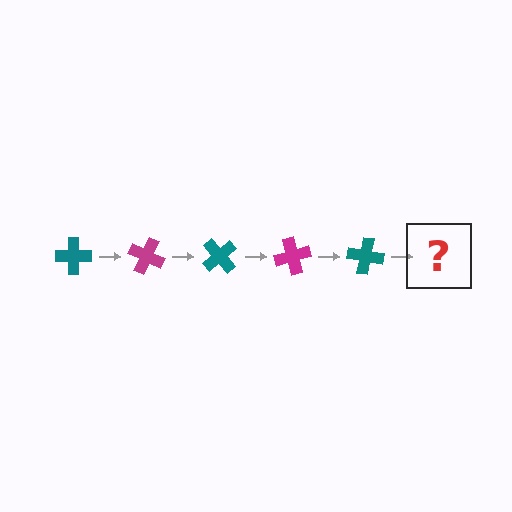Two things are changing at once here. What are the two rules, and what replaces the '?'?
The two rules are that it rotates 25 degrees each step and the color cycles through teal and magenta. The '?' should be a magenta cross, rotated 125 degrees from the start.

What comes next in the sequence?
The next element should be a magenta cross, rotated 125 degrees from the start.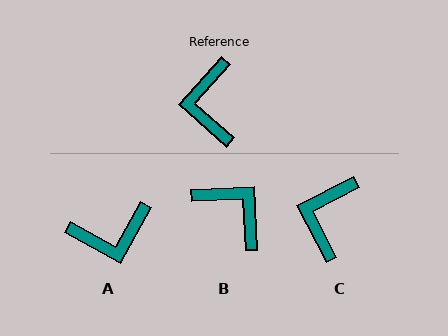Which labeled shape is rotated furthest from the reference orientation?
B, about 136 degrees away.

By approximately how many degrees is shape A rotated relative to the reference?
Approximately 102 degrees counter-clockwise.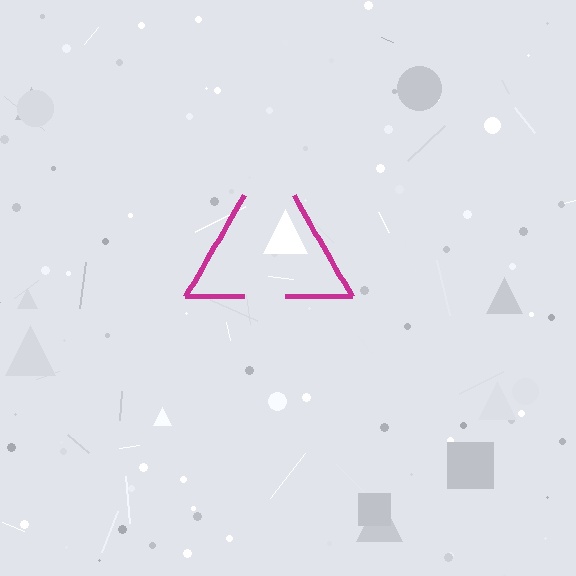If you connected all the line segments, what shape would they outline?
They would outline a triangle.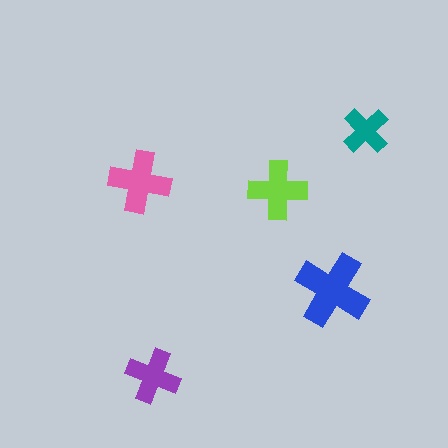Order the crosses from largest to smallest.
the blue one, the pink one, the lime one, the purple one, the teal one.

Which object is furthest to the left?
The pink cross is leftmost.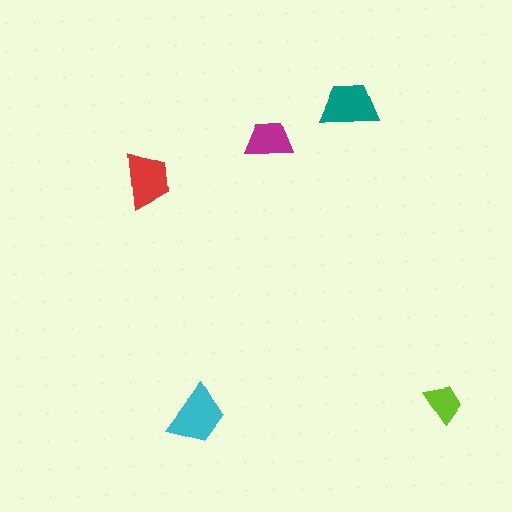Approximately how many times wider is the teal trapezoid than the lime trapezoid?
About 1.5 times wider.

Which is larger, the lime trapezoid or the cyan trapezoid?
The cyan one.